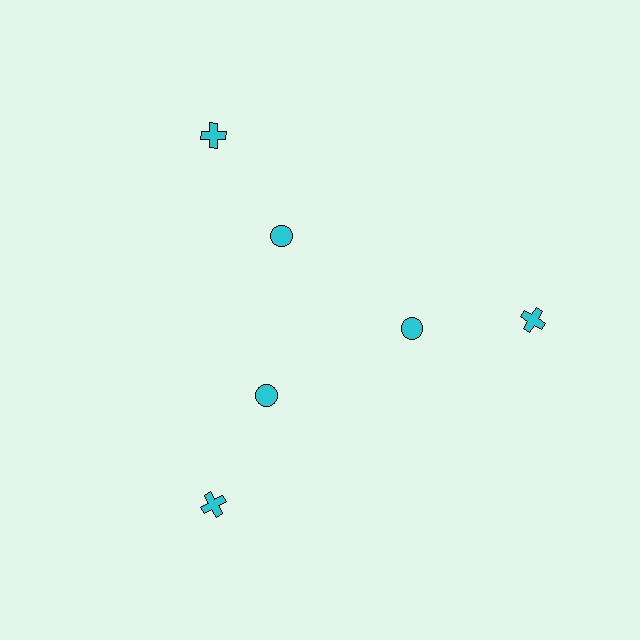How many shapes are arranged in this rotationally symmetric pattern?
There are 6 shapes, arranged in 3 groups of 2.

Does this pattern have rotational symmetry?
Yes, this pattern has 3-fold rotational symmetry. It looks the same after rotating 120 degrees around the center.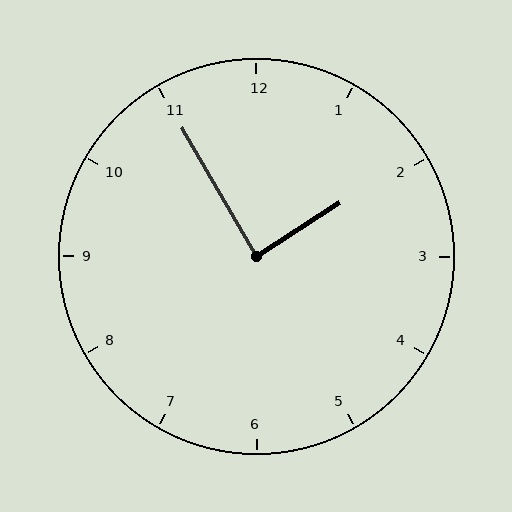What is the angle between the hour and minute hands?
Approximately 88 degrees.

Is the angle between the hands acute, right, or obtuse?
It is right.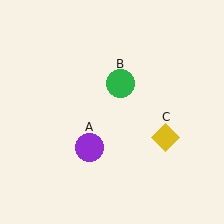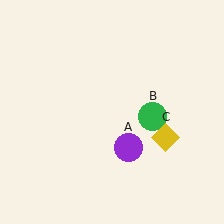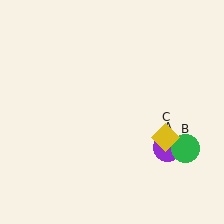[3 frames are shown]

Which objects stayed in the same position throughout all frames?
Yellow diamond (object C) remained stationary.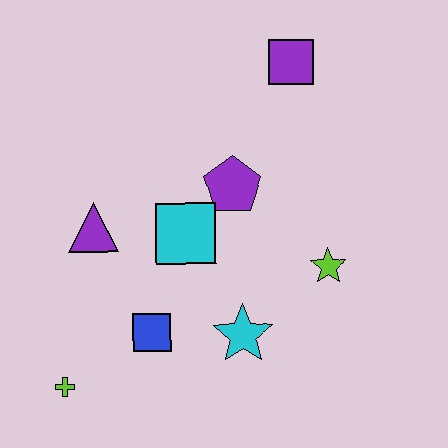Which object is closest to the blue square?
The cyan star is closest to the blue square.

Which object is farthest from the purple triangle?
The purple square is farthest from the purple triangle.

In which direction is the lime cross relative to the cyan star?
The lime cross is to the left of the cyan star.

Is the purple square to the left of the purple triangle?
No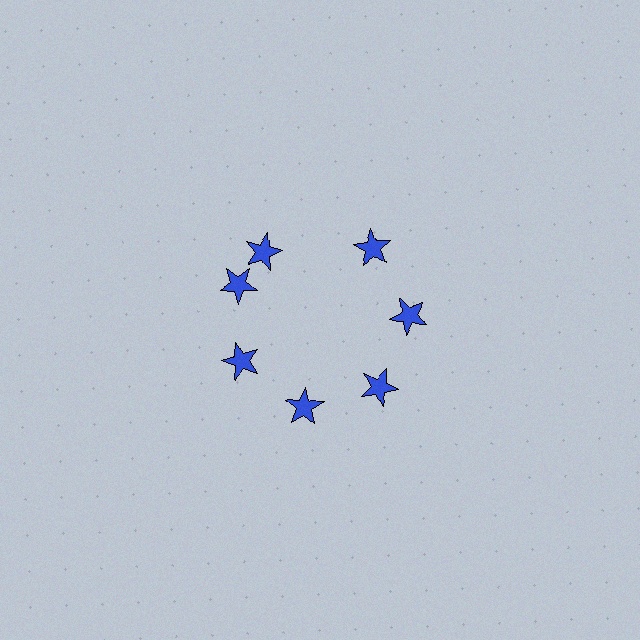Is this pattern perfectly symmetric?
No. The 7 blue stars are arranged in a ring, but one element near the 12 o'clock position is rotated out of alignment along the ring, breaking the 7-fold rotational symmetry.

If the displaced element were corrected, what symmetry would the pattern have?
It would have 7-fold rotational symmetry — the pattern would map onto itself every 51 degrees.